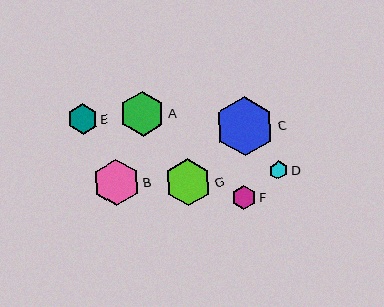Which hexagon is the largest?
Hexagon C is the largest with a size of approximately 59 pixels.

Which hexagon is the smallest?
Hexagon D is the smallest with a size of approximately 18 pixels.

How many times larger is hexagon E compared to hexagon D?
Hexagon E is approximately 1.7 times the size of hexagon D.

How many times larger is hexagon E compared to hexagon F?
Hexagon E is approximately 1.2 times the size of hexagon F.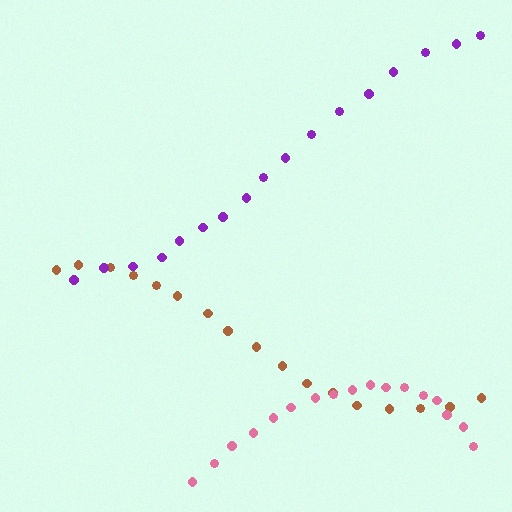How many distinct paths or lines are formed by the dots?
There are 3 distinct paths.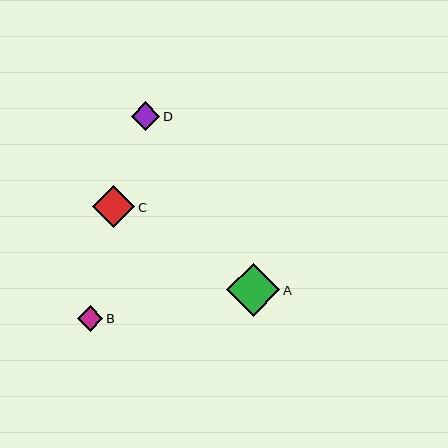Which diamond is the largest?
Diamond A is the largest with a size of approximately 54 pixels.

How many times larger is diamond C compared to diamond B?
Diamond C is approximately 1.6 times the size of diamond B.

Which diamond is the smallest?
Diamond B is the smallest with a size of approximately 26 pixels.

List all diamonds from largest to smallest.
From largest to smallest: A, C, D, B.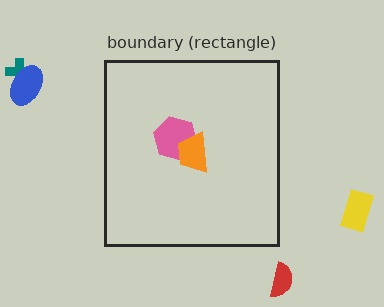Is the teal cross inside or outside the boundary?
Outside.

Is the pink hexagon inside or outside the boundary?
Inside.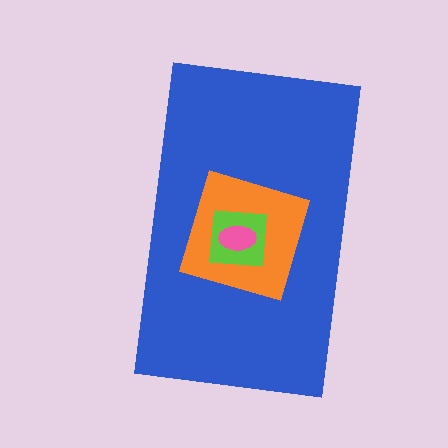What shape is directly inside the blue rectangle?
The orange square.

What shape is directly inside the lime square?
The pink ellipse.